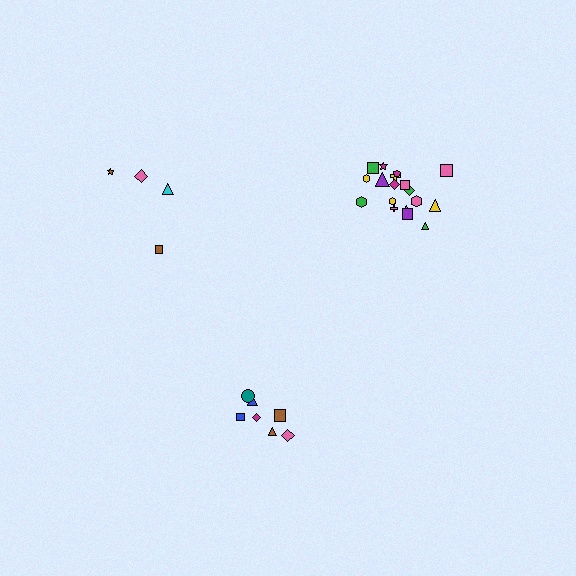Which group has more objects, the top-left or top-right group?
The top-right group.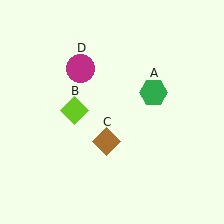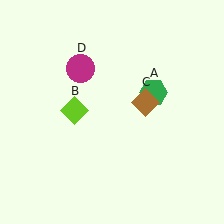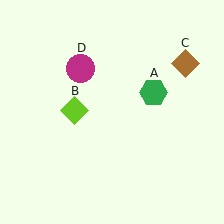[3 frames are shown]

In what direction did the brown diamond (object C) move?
The brown diamond (object C) moved up and to the right.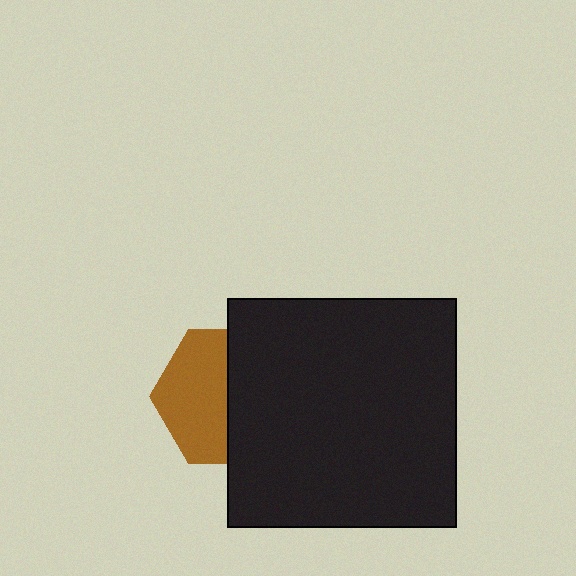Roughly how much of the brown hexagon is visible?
About half of it is visible (roughly 50%).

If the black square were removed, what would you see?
You would see the complete brown hexagon.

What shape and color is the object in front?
The object in front is a black square.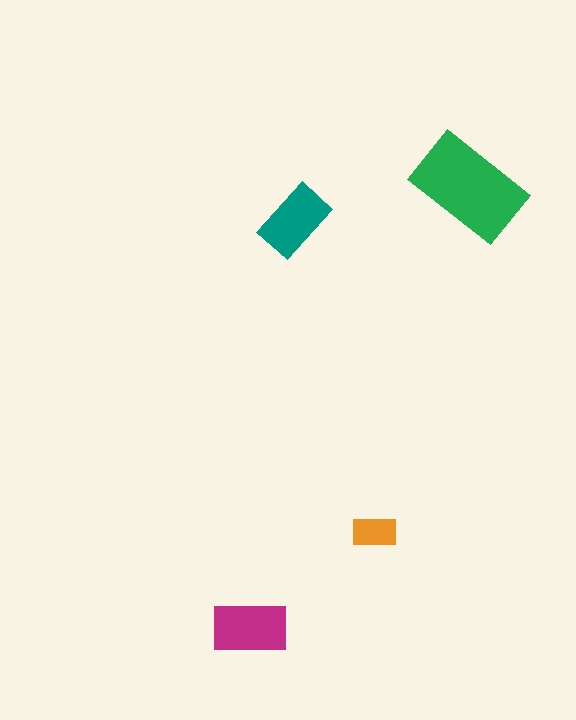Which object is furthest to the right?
The green rectangle is rightmost.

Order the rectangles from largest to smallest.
the green one, the magenta one, the teal one, the orange one.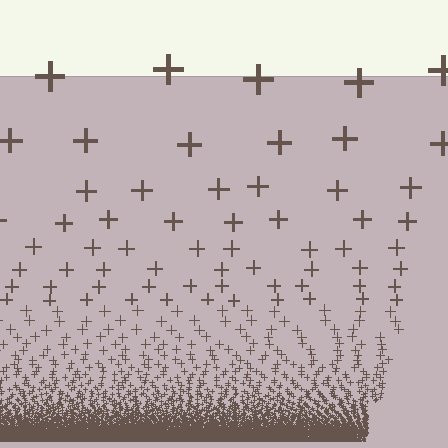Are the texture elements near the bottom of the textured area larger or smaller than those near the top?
Smaller. The gradient is inverted — elements near the bottom are smaller and denser.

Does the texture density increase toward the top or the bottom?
Density increases toward the bottom.